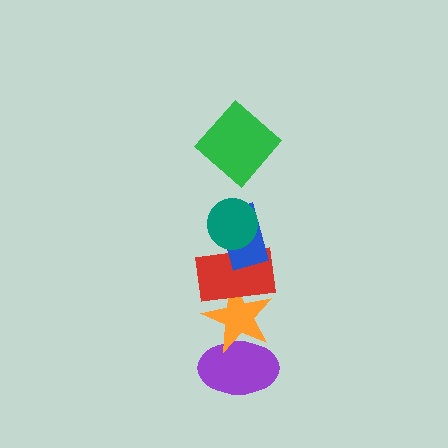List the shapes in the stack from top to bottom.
From top to bottom: the green diamond, the teal circle, the blue rectangle, the red rectangle, the orange star, the purple ellipse.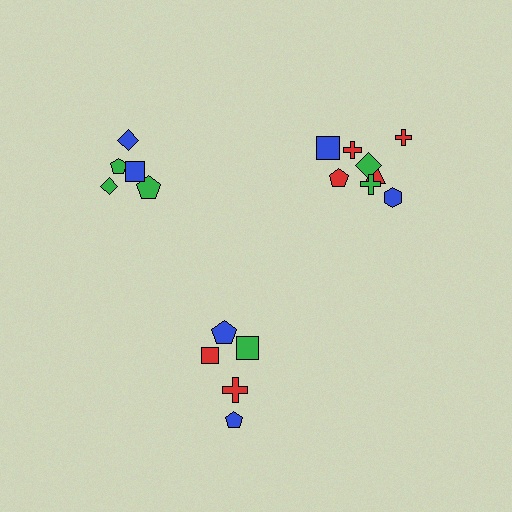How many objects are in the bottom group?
There are 5 objects.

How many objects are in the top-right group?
There are 8 objects.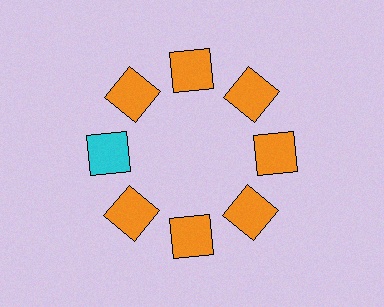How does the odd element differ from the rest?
It has a different color: cyan instead of orange.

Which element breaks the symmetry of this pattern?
The cyan square at roughly the 9 o'clock position breaks the symmetry. All other shapes are orange squares.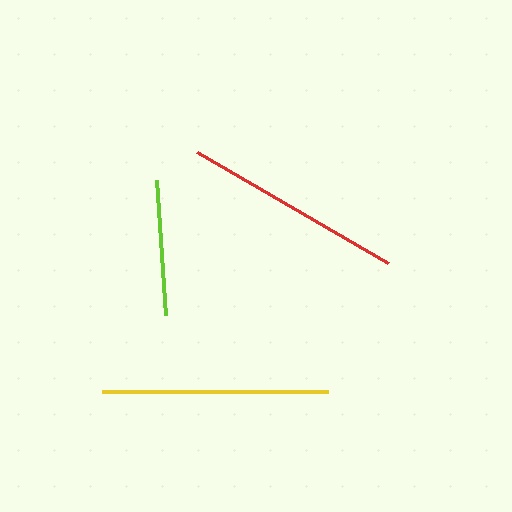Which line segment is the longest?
The yellow line is the longest at approximately 226 pixels.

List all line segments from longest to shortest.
From longest to shortest: yellow, red, lime.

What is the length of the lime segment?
The lime segment is approximately 135 pixels long.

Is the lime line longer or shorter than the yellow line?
The yellow line is longer than the lime line.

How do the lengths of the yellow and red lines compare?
The yellow and red lines are approximately the same length.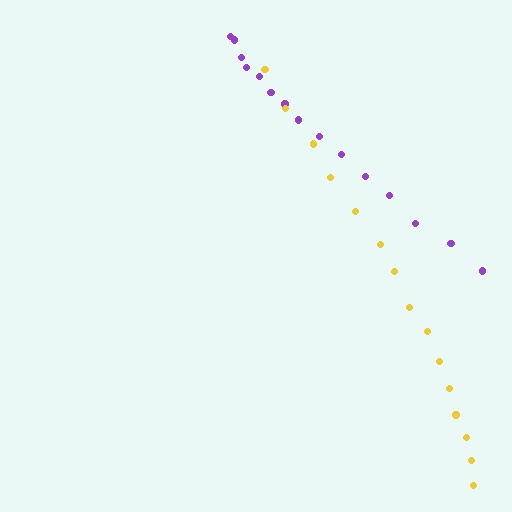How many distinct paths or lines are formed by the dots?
There are 2 distinct paths.